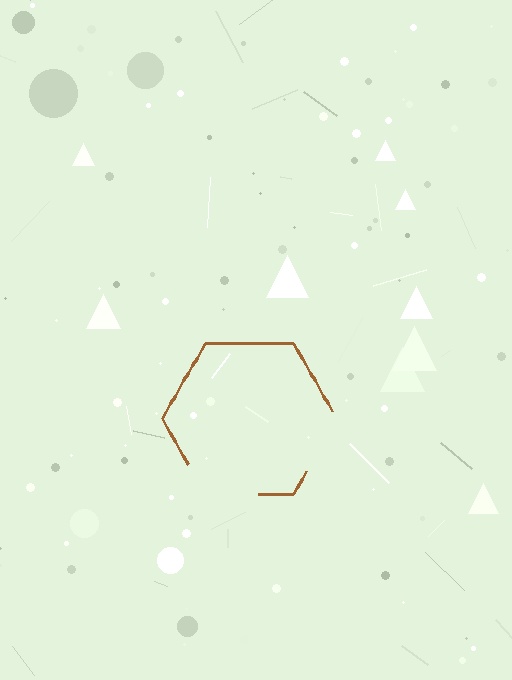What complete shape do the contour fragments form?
The contour fragments form a hexagon.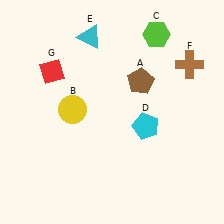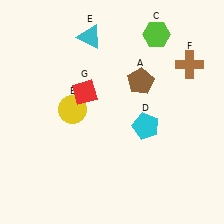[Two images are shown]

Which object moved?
The red diamond (G) moved right.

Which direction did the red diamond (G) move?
The red diamond (G) moved right.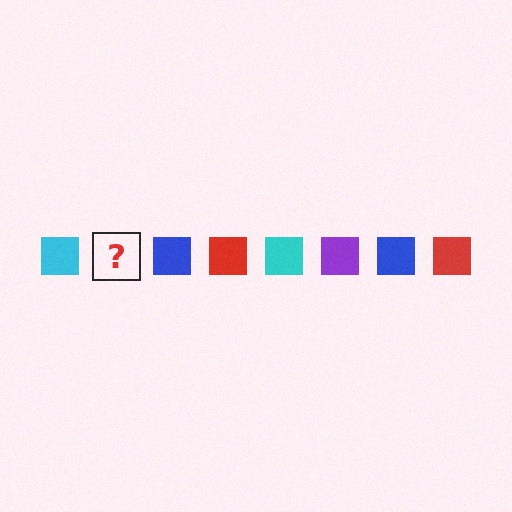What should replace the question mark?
The question mark should be replaced with a purple square.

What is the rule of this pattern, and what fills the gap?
The rule is that the pattern cycles through cyan, purple, blue, red squares. The gap should be filled with a purple square.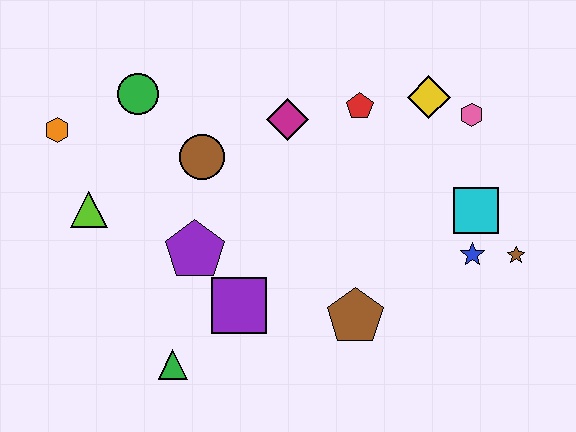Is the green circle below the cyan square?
No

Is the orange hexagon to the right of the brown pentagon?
No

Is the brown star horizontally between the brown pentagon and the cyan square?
No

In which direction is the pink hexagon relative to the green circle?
The pink hexagon is to the right of the green circle.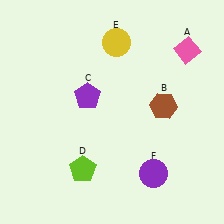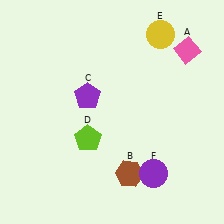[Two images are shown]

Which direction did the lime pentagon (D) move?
The lime pentagon (D) moved up.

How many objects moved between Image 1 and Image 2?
3 objects moved between the two images.